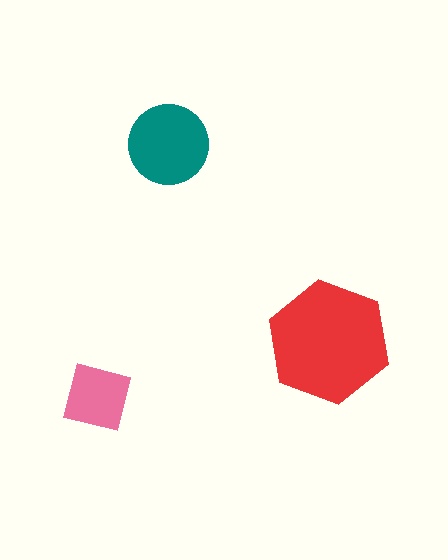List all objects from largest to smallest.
The red hexagon, the teal circle, the pink square.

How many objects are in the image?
There are 3 objects in the image.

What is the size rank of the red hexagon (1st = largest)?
1st.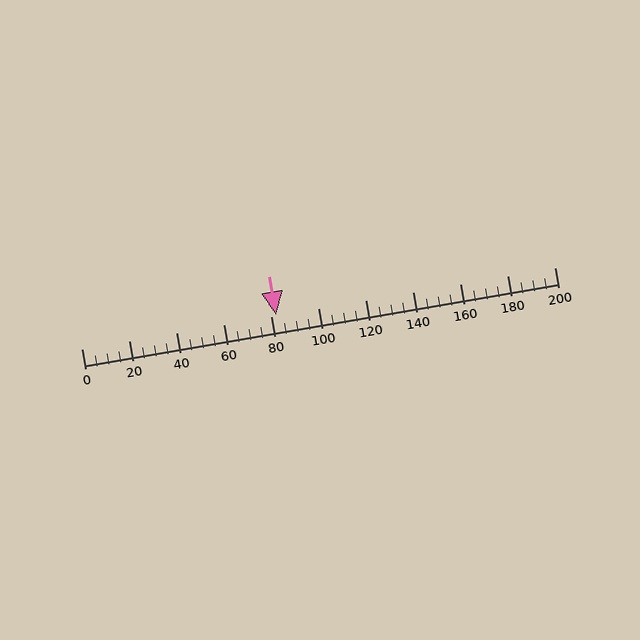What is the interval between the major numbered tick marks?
The major tick marks are spaced 20 units apart.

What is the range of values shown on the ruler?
The ruler shows values from 0 to 200.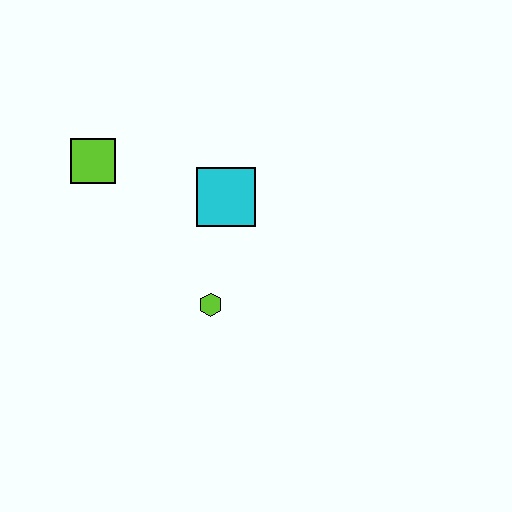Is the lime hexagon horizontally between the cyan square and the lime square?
Yes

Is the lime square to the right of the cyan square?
No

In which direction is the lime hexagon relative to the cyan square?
The lime hexagon is below the cyan square.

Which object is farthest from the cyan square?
The lime square is farthest from the cyan square.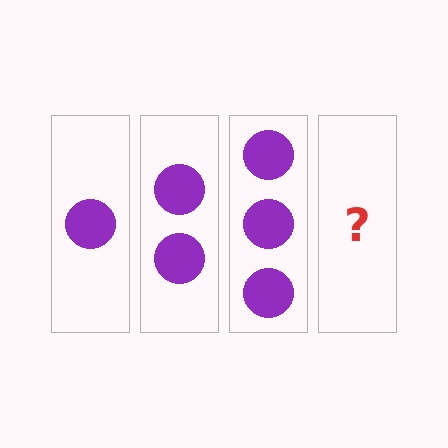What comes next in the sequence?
The next element should be 4 circles.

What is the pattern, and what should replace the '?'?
The pattern is that each step adds one more circle. The '?' should be 4 circles.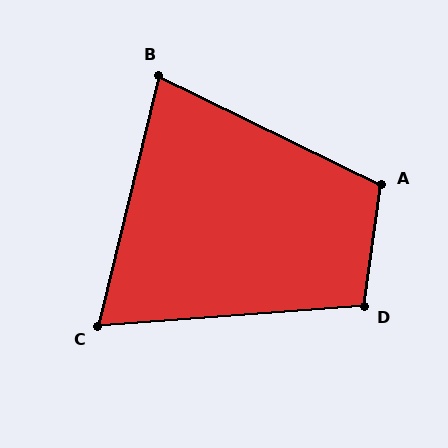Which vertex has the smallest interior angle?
C, at approximately 72 degrees.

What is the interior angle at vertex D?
Approximately 102 degrees (obtuse).